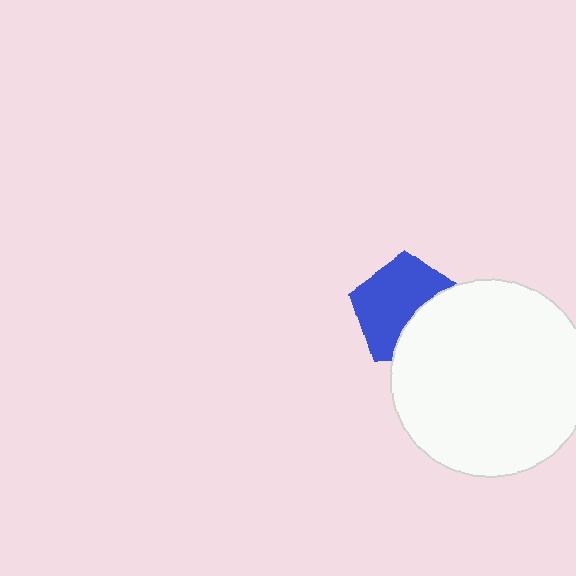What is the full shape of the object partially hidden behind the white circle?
The partially hidden object is a blue pentagon.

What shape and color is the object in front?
The object in front is a white circle.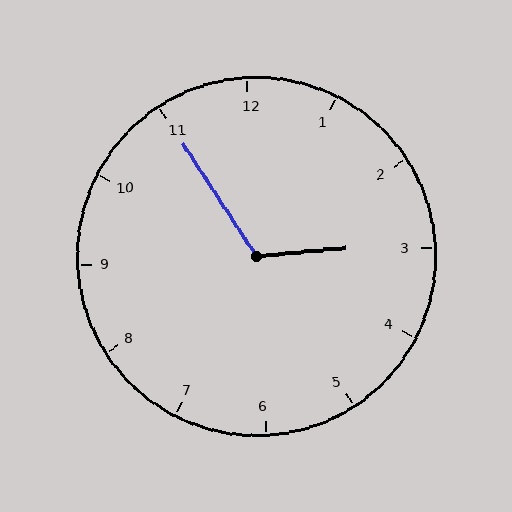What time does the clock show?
2:55.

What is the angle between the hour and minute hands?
Approximately 118 degrees.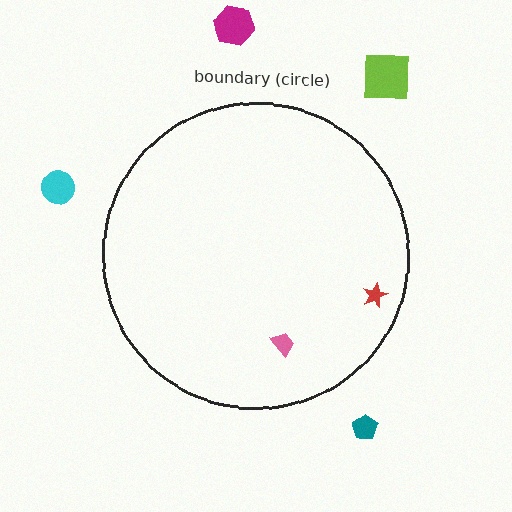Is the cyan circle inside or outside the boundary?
Outside.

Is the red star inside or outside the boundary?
Inside.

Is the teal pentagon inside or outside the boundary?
Outside.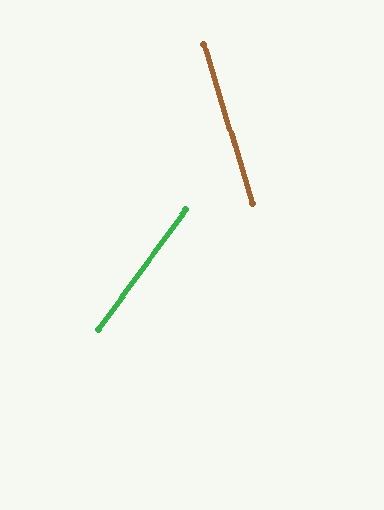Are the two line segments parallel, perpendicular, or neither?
Neither parallel nor perpendicular — they differ by about 53°.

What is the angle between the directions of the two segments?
Approximately 53 degrees.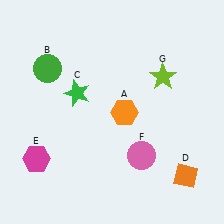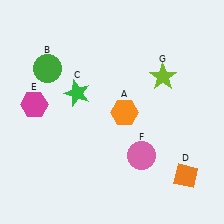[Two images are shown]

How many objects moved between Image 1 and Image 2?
1 object moved between the two images.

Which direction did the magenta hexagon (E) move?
The magenta hexagon (E) moved up.